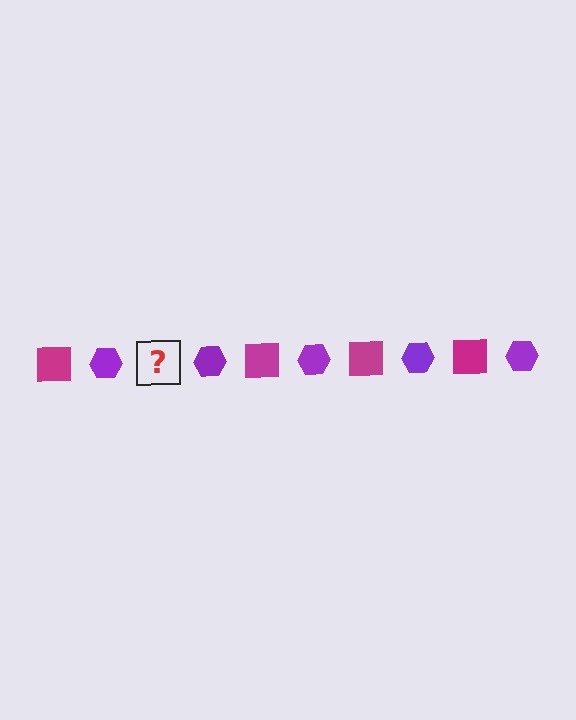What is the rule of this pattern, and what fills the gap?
The rule is that the pattern alternates between magenta square and purple hexagon. The gap should be filled with a magenta square.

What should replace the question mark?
The question mark should be replaced with a magenta square.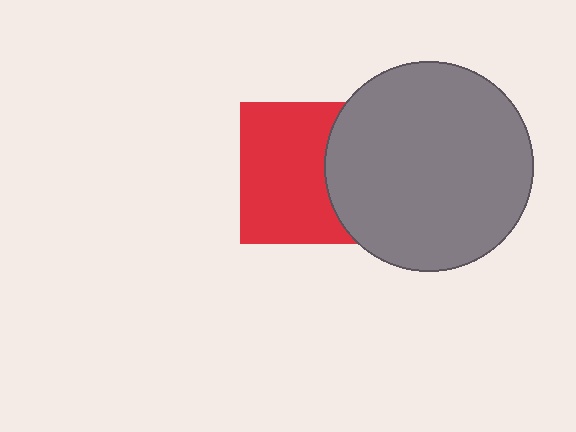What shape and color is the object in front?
The object in front is a gray circle.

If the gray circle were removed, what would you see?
You would see the complete red square.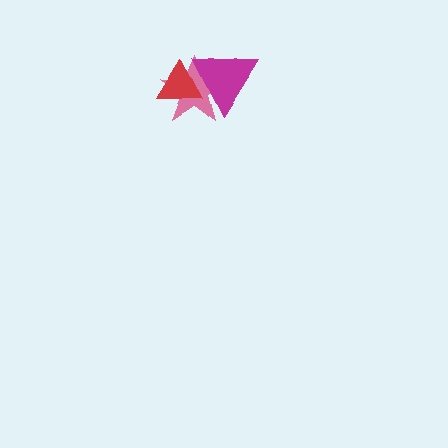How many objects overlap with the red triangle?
2 objects overlap with the red triangle.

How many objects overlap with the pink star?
2 objects overlap with the pink star.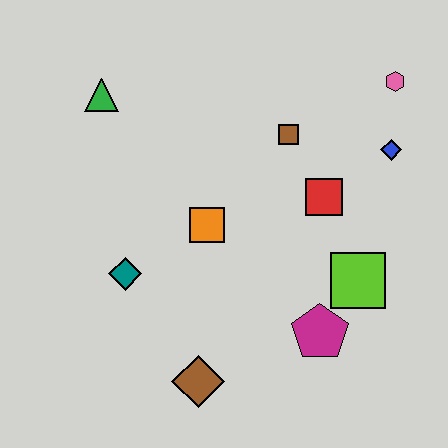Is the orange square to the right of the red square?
No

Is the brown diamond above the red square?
No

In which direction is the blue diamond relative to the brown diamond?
The blue diamond is above the brown diamond.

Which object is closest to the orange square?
The teal diamond is closest to the orange square.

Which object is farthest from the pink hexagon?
The brown diamond is farthest from the pink hexagon.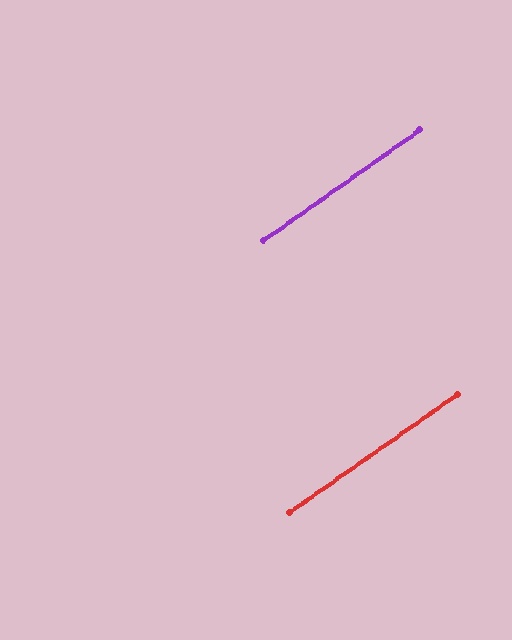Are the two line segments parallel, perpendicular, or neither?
Parallel — their directions differ by only 0.2°.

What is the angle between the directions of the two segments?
Approximately 0 degrees.